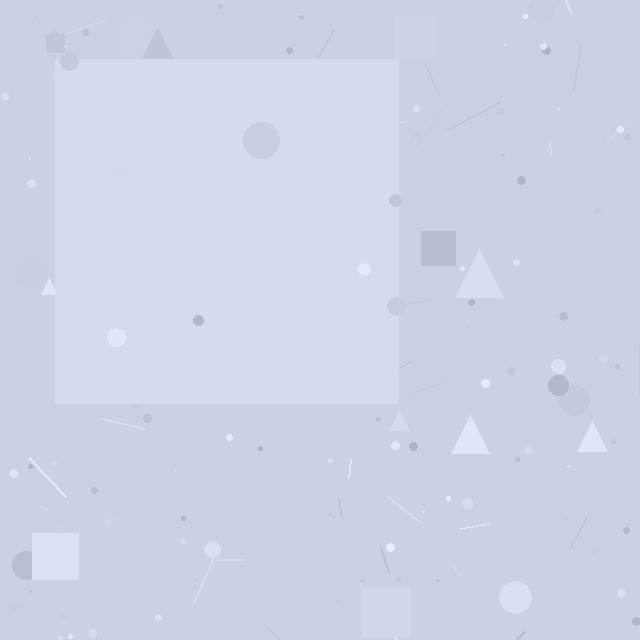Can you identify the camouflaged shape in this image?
The camouflaged shape is a square.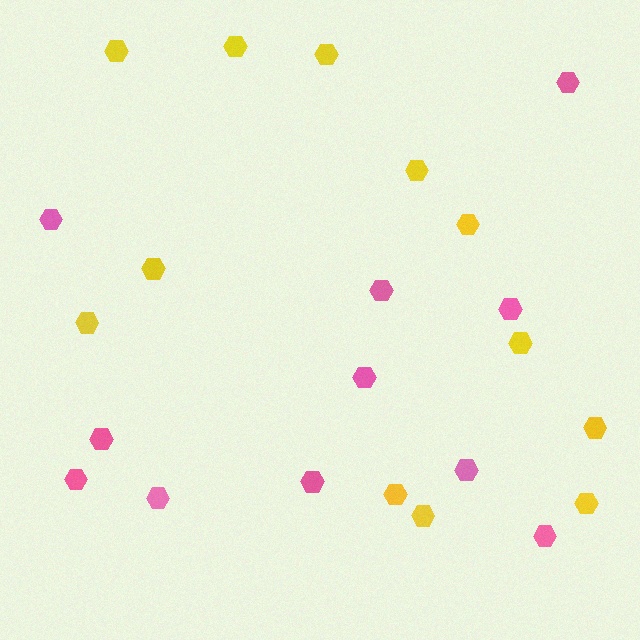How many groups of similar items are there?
There are 2 groups: one group of yellow hexagons (12) and one group of pink hexagons (11).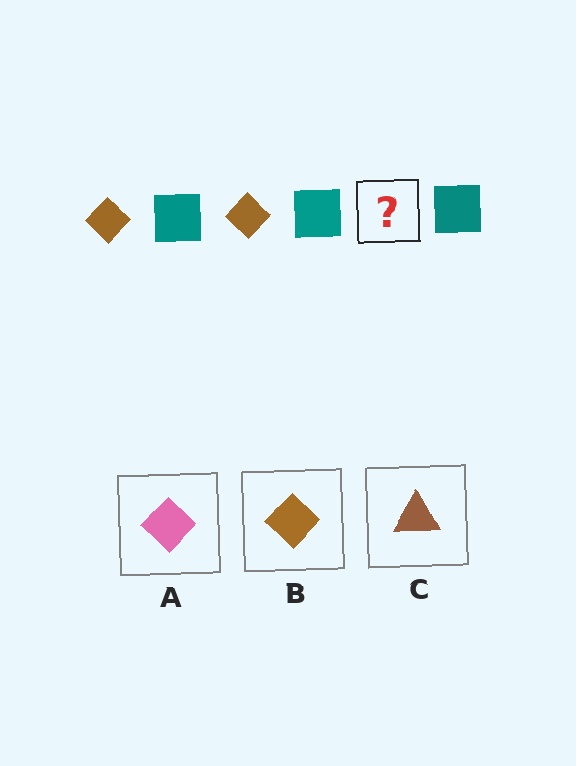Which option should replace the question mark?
Option B.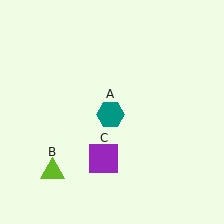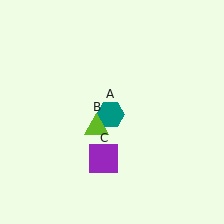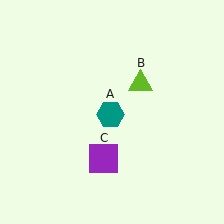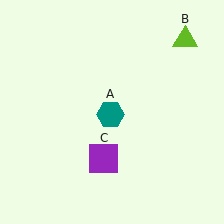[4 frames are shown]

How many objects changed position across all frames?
1 object changed position: lime triangle (object B).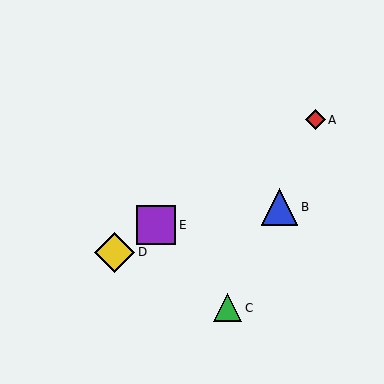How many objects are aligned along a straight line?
3 objects (A, D, E) are aligned along a straight line.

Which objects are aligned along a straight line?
Objects A, D, E are aligned along a straight line.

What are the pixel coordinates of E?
Object E is at (156, 225).